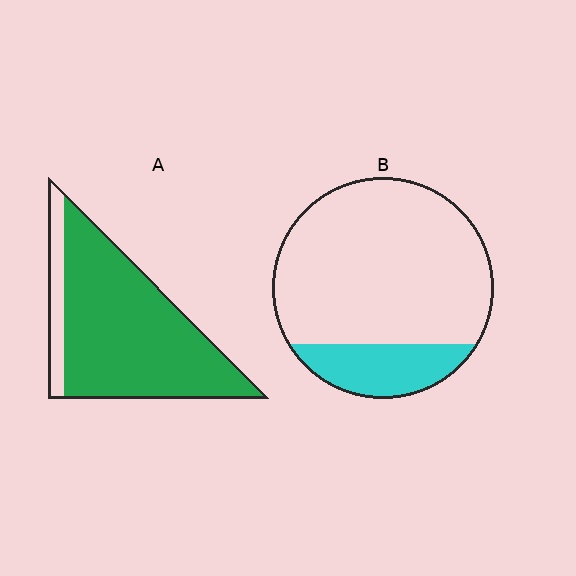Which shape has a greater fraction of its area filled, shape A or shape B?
Shape A.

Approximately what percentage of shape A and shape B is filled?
A is approximately 85% and B is approximately 20%.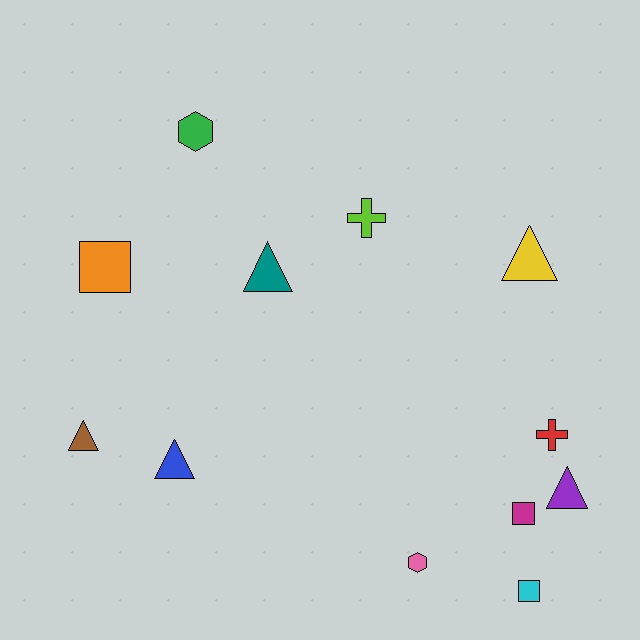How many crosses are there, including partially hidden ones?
There are 2 crosses.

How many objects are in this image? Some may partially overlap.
There are 12 objects.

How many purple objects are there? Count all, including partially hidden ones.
There is 1 purple object.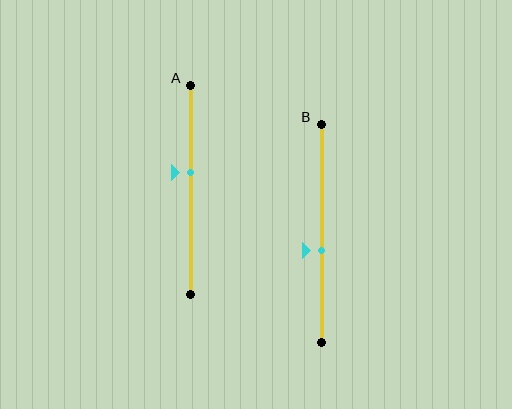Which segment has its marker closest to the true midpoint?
Segment B has its marker closest to the true midpoint.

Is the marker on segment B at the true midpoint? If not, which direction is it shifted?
No, the marker on segment B is shifted downward by about 8% of the segment length.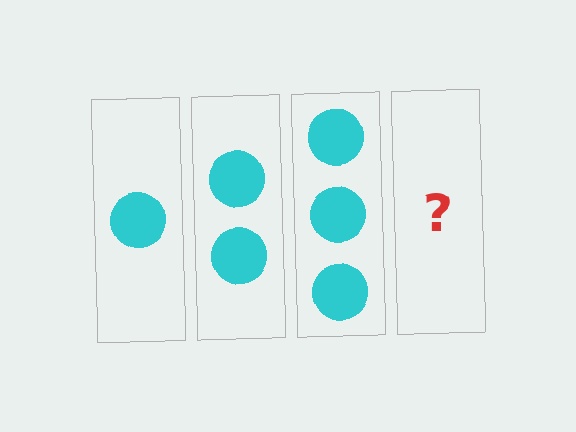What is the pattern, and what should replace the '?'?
The pattern is that each step adds one more circle. The '?' should be 4 circles.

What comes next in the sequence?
The next element should be 4 circles.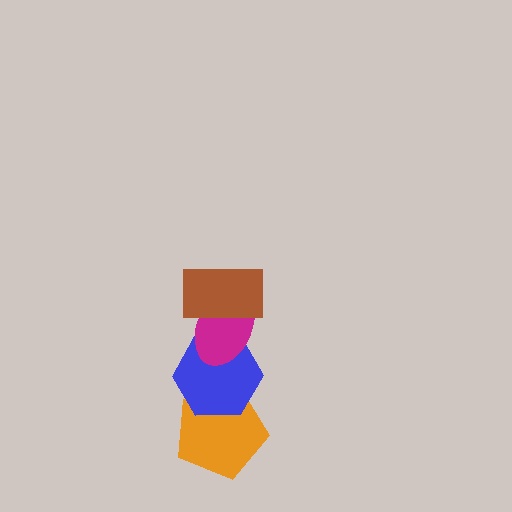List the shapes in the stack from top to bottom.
From top to bottom: the brown rectangle, the magenta ellipse, the blue hexagon, the orange pentagon.